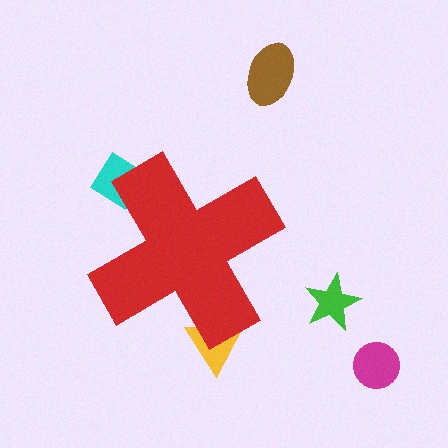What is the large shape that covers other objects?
A red cross.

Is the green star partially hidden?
No, the green star is fully visible.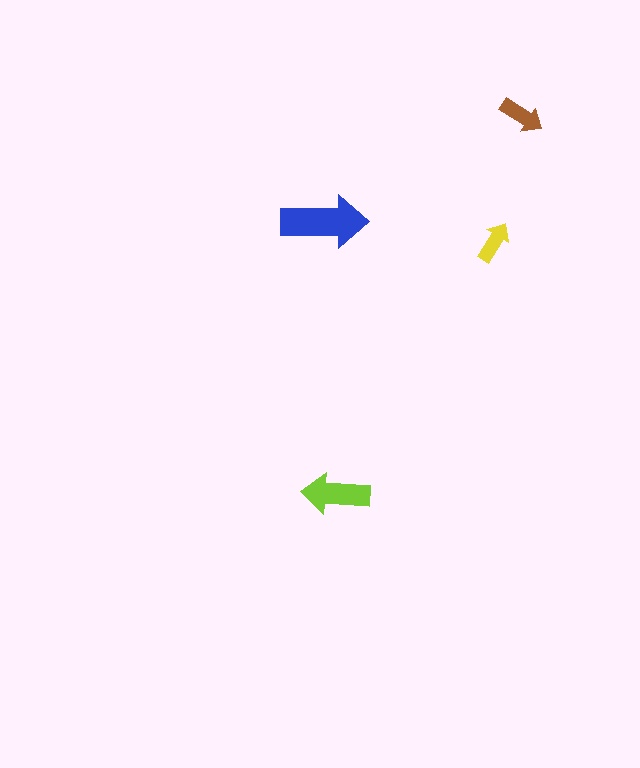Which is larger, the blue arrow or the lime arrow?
The blue one.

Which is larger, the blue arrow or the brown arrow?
The blue one.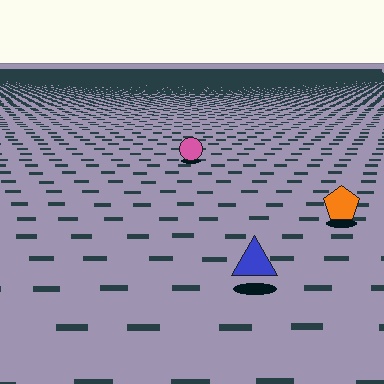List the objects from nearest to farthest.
From nearest to farthest: the blue triangle, the orange pentagon, the pink circle.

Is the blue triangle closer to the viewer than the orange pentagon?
Yes. The blue triangle is closer — you can tell from the texture gradient: the ground texture is coarser near it.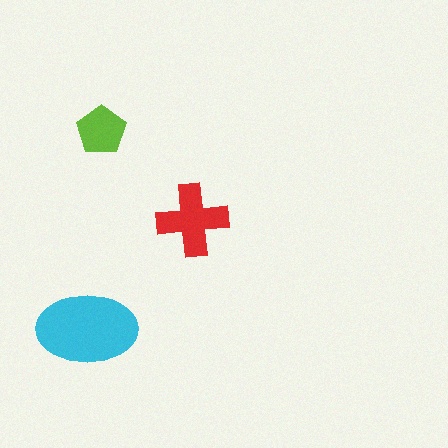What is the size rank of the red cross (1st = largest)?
2nd.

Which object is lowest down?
The cyan ellipse is bottommost.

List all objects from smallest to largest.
The lime pentagon, the red cross, the cyan ellipse.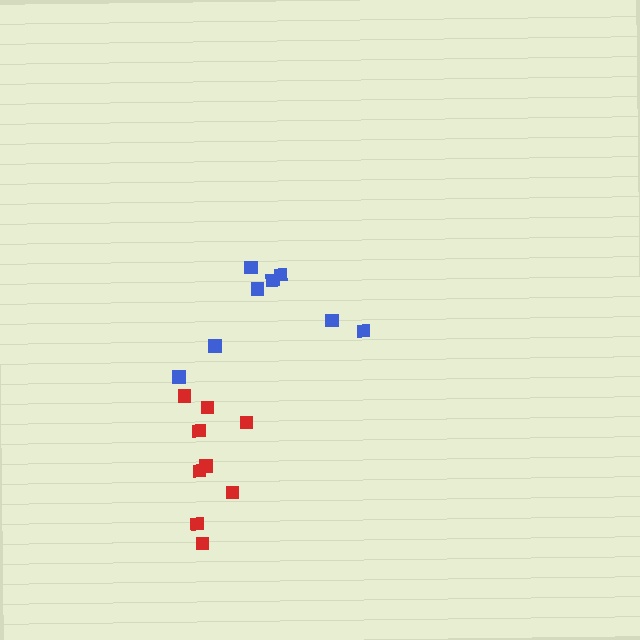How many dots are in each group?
Group 1: 9 dots, Group 2: 8 dots (17 total).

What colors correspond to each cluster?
The clusters are colored: red, blue.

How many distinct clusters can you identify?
There are 2 distinct clusters.